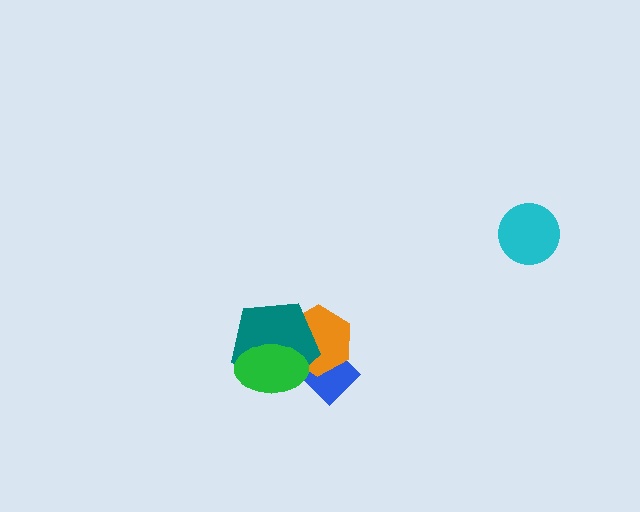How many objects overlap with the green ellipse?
3 objects overlap with the green ellipse.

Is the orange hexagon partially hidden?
Yes, it is partially covered by another shape.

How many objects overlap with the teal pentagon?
3 objects overlap with the teal pentagon.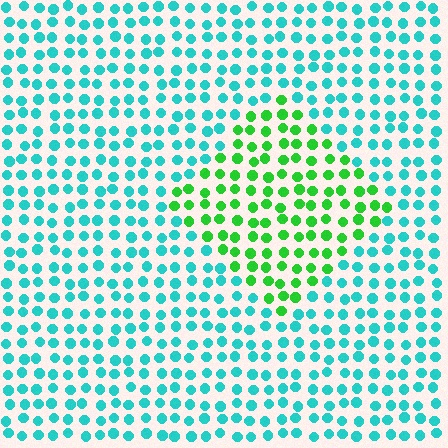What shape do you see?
I see a diamond.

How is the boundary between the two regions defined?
The boundary is defined purely by a slight shift in hue (about 54 degrees). Spacing, size, and orientation are identical on both sides.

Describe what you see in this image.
The image is filled with small cyan elements in a uniform arrangement. A diamond-shaped region is visible where the elements are tinted to a slightly different hue, forming a subtle color boundary.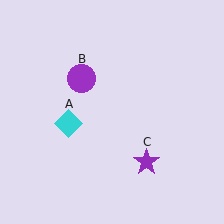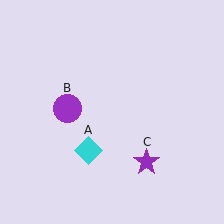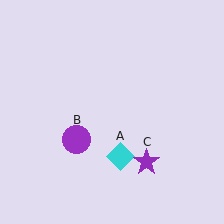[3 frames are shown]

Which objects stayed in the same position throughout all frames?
Purple star (object C) remained stationary.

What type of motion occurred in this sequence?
The cyan diamond (object A), purple circle (object B) rotated counterclockwise around the center of the scene.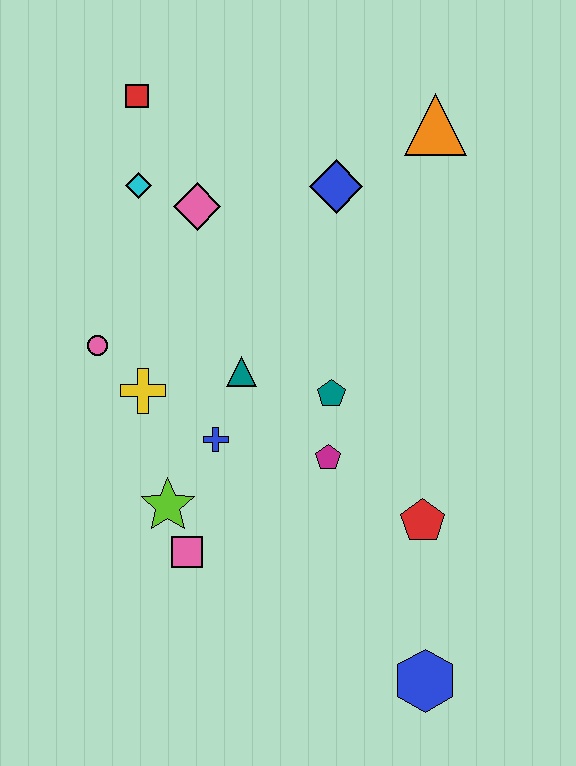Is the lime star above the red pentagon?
Yes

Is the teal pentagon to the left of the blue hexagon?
Yes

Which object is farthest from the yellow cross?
The blue hexagon is farthest from the yellow cross.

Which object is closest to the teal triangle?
The blue cross is closest to the teal triangle.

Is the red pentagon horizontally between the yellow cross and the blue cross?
No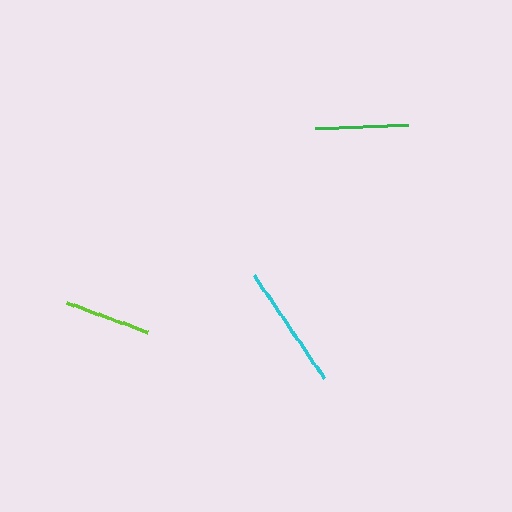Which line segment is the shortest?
The lime line is the shortest at approximately 87 pixels.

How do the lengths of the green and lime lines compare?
The green and lime lines are approximately the same length.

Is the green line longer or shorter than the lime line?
The green line is longer than the lime line.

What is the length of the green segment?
The green segment is approximately 93 pixels long.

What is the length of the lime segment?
The lime segment is approximately 87 pixels long.